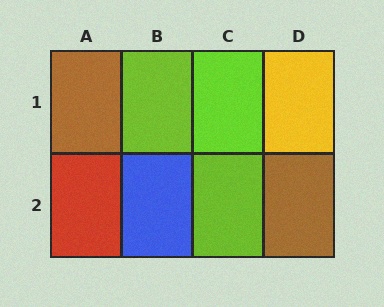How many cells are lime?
3 cells are lime.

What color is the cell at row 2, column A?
Red.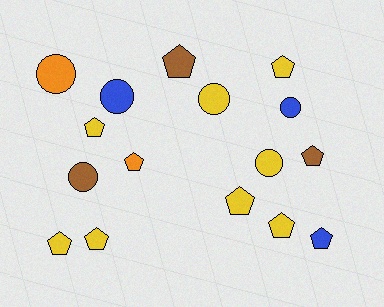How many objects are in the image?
There are 16 objects.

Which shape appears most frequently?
Pentagon, with 10 objects.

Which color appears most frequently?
Yellow, with 8 objects.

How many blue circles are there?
There are 2 blue circles.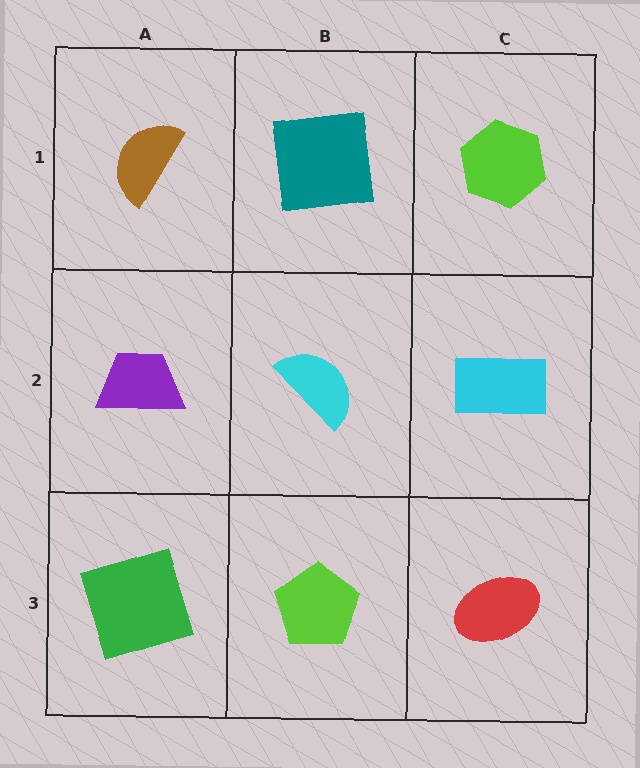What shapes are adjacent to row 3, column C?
A cyan rectangle (row 2, column C), a lime pentagon (row 3, column B).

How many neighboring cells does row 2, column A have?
3.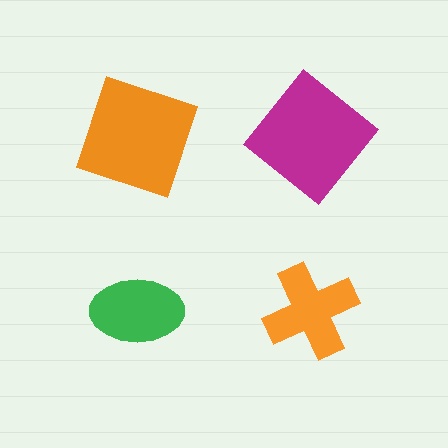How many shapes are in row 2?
2 shapes.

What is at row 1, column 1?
An orange square.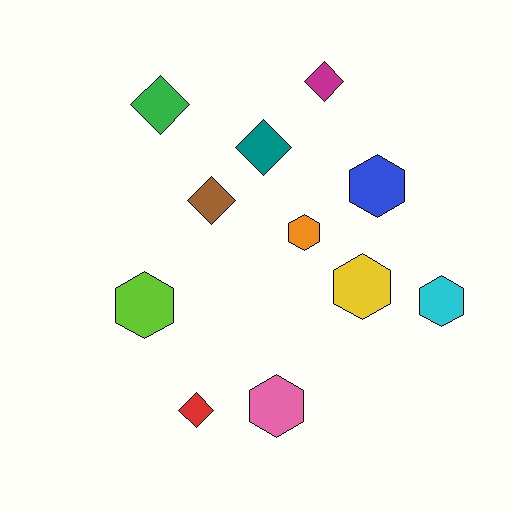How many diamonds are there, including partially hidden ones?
There are 5 diamonds.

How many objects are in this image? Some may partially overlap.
There are 11 objects.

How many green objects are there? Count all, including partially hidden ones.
There is 1 green object.